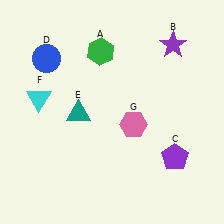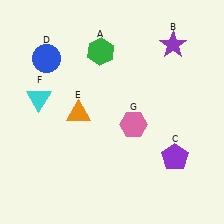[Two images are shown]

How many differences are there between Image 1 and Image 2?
There is 1 difference between the two images.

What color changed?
The triangle (E) changed from teal in Image 1 to orange in Image 2.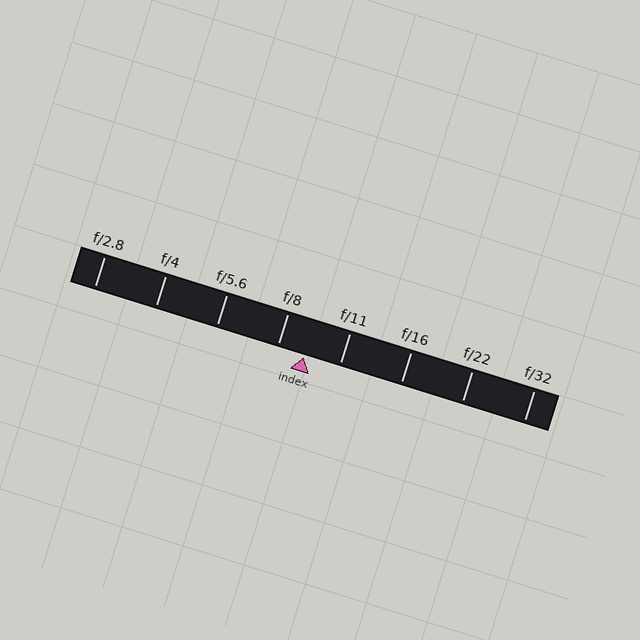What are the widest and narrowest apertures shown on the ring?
The widest aperture shown is f/2.8 and the narrowest is f/32.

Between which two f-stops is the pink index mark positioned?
The index mark is between f/8 and f/11.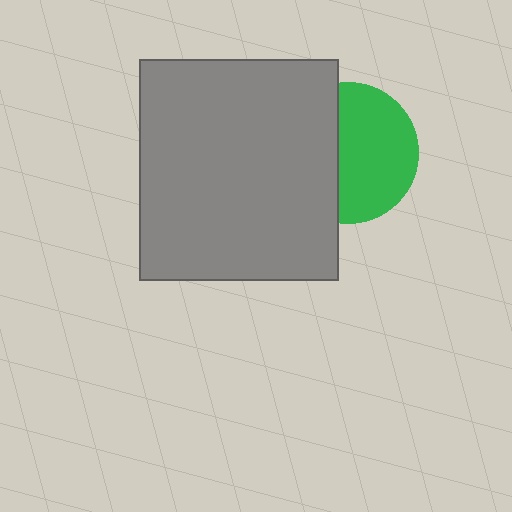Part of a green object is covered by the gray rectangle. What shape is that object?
It is a circle.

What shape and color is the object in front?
The object in front is a gray rectangle.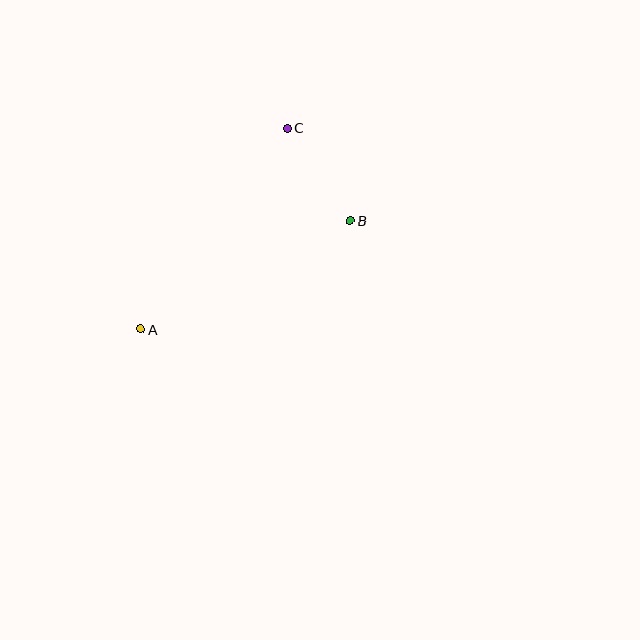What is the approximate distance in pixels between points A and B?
The distance between A and B is approximately 236 pixels.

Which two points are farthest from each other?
Points A and C are farthest from each other.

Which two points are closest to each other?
Points B and C are closest to each other.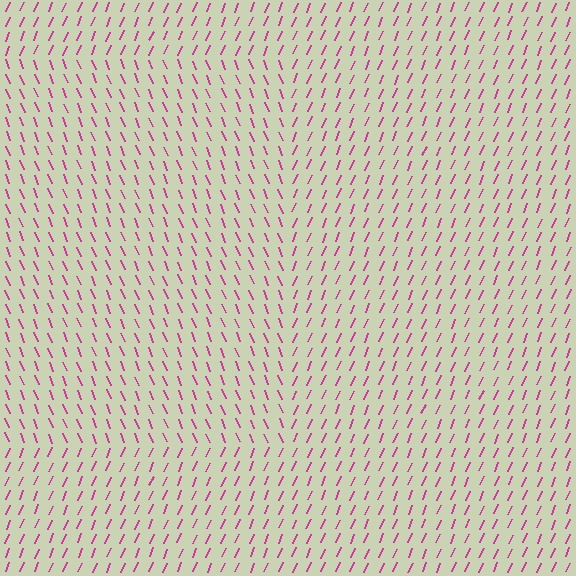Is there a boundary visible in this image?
Yes, there is a texture boundary formed by a change in line orientation.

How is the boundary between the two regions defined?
The boundary is defined purely by a change in line orientation (approximately 45 degrees difference). All lines are the same color and thickness.